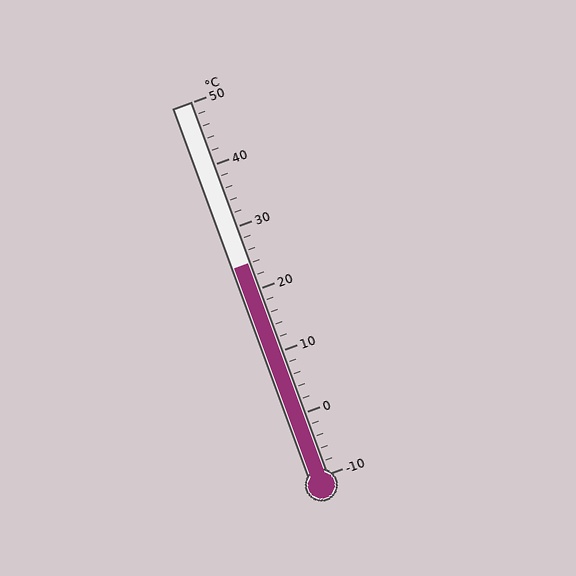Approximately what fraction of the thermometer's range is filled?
The thermometer is filled to approximately 55% of its range.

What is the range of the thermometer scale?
The thermometer scale ranges from -10°C to 50°C.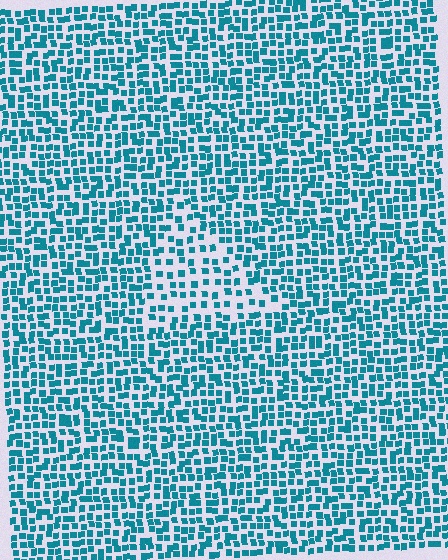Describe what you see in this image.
The image contains small teal elements arranged at two different densities. A triangle-shaped region is visible where the elements are less densely packed than the surrounding area.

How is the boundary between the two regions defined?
The boundary is defined by a change in element density (approximately 1.7x ratio). All elements are the same color, size, and shape.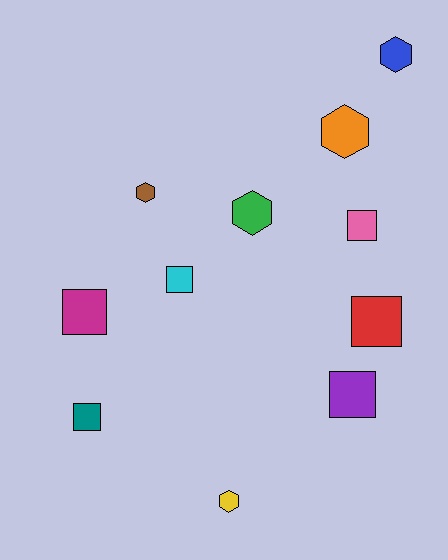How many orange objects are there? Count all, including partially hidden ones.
There is 1 orange object.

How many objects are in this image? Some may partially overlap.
There are 11 objects.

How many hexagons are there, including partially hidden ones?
There are 5 hexagons.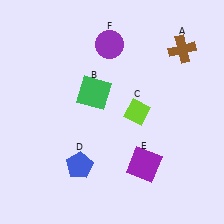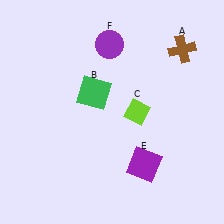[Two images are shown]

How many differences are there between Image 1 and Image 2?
There is 1 difference between the two images.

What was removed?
The blue pentagon (D) was removed in Image 2.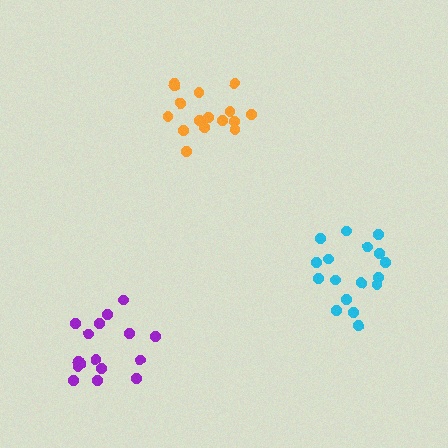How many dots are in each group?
Group 1: 16 dots, Group 2: 16 dots, Group 3: 17 dots (49 total).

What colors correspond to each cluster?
The clusters are colored: orange, purple, cyan.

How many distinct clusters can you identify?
There are 3 distinct clusters.